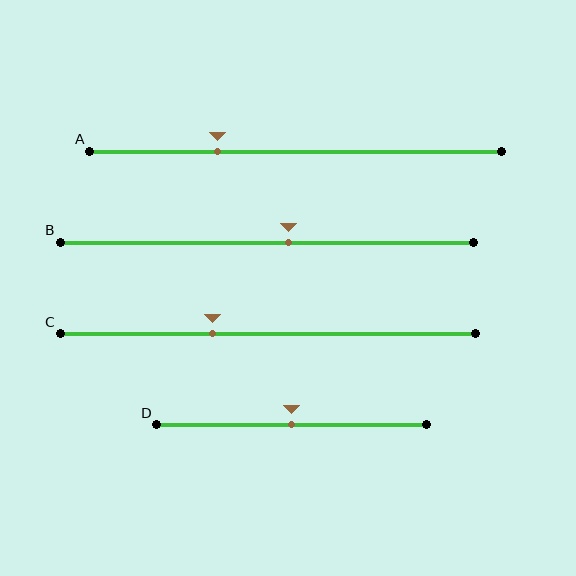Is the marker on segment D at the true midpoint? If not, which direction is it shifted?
Yes, the marker on segment D is at the true midpoint.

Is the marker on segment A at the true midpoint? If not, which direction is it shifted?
No, the marker on segment A is shifted to the left by about 19% of the segment length.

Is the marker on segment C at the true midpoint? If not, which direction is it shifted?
No, the marker on segment C is shifted to the left by about 13% of the segment length.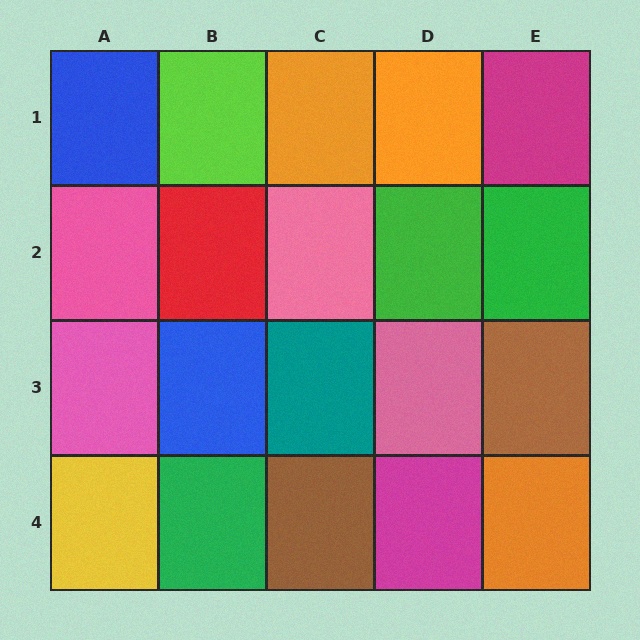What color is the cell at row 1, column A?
Blue.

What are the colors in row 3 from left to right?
Pink, blue, teal, pink, brown.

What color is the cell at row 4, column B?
Green.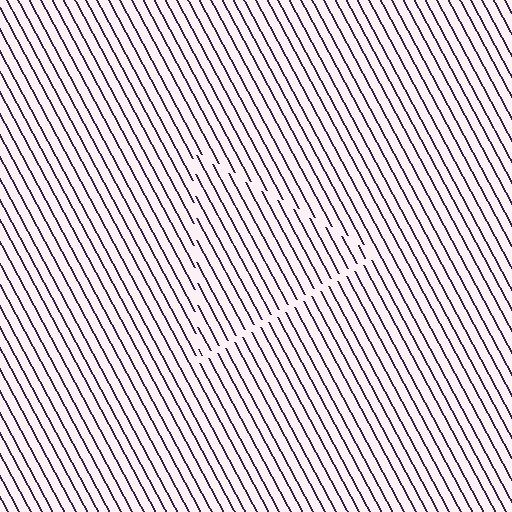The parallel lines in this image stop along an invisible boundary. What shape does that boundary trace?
An illusory triangle. The interior of the shape contains the same grating, shifted by half a period — the contour is defined by the phase discontinuity where line-ends from the inner and outer gratings abut.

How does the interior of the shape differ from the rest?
The interior of the shape contains the same grating, shifted by half a period — the contour is defined by the phase discontinuity where line-ends from the inner and outer gratings abut.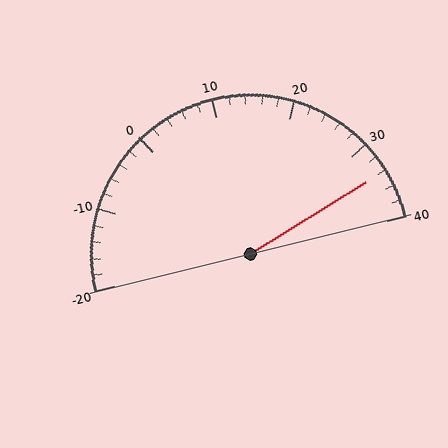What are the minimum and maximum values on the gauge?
The gauge ranges from -20 to 40.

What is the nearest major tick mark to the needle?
The nearest major tick mark is 30.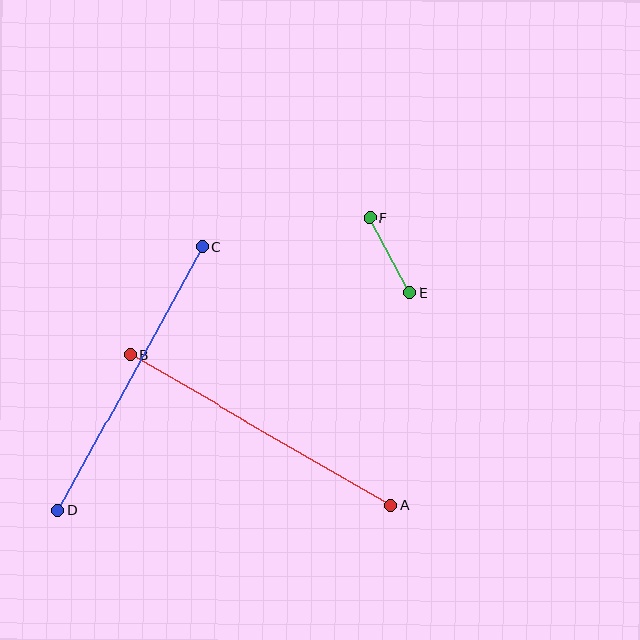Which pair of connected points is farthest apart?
Points A and B are farthest apart.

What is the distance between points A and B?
The distance is approximately 301 pixels.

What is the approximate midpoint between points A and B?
The midpoint is at approximately (260, 430) pixels.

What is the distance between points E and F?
The distance is approximately 85 pixels.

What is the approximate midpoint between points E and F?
The midpoint is at approximately (390, 255) pixels.